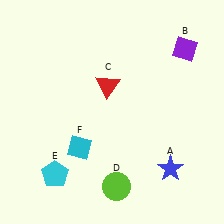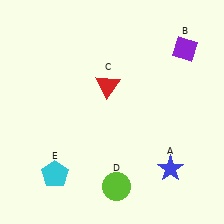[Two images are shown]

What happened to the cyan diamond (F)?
The cyan diamond (F) was removed in Image 2. It was in the bottom-left area of Image 1.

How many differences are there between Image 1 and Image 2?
There is 1 difference between the two images.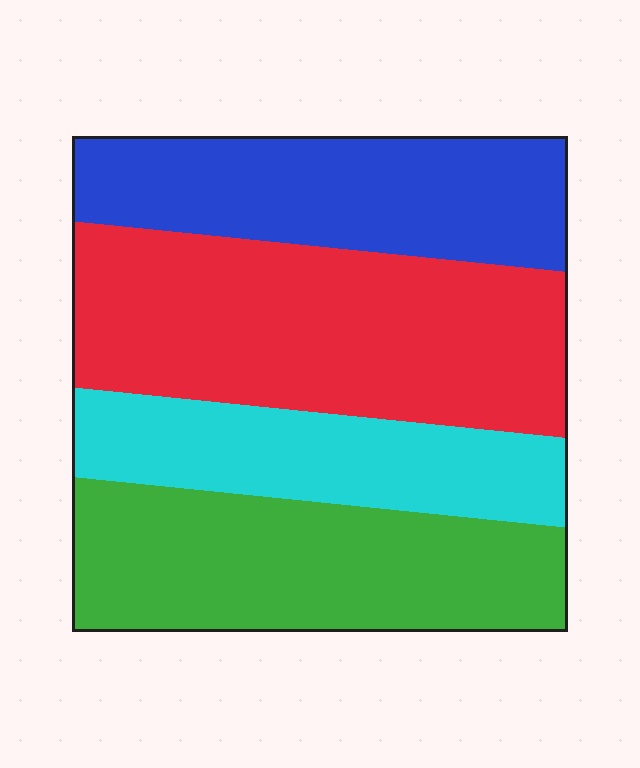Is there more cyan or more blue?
Blue.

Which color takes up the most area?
Red, at roughly 35%.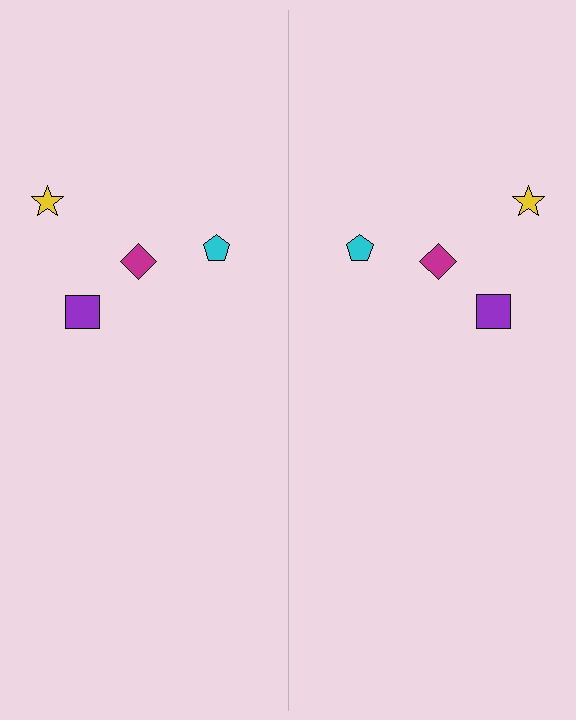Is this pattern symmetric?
Yes, this pattern has bilateral (reflection) symmetry.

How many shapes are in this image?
There are 8 shapes in this image.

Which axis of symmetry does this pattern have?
The pattern has a vertical axis of symmetry running through the center of the image.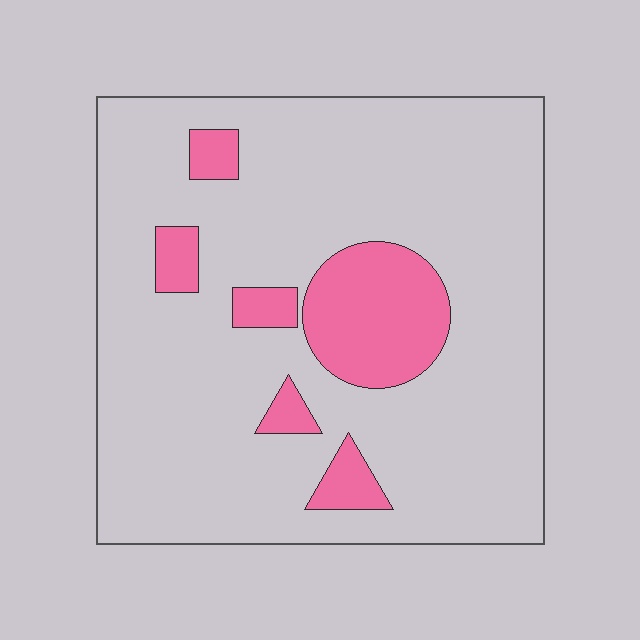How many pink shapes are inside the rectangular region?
6.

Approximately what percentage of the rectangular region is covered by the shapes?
Approximately 15%.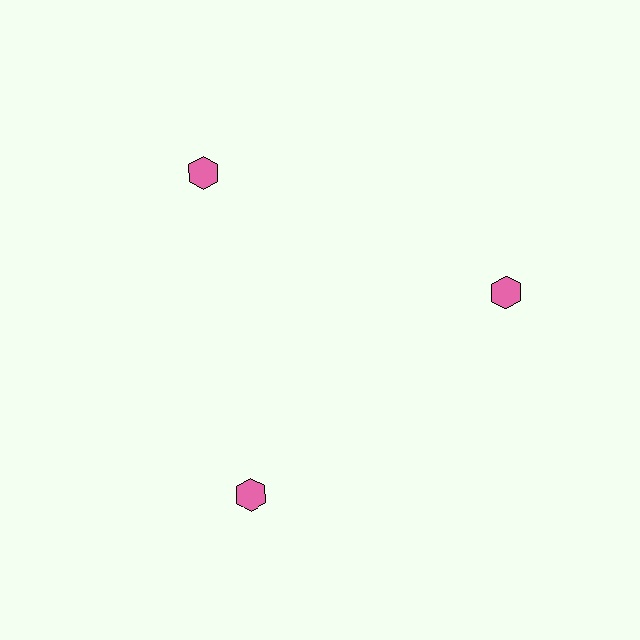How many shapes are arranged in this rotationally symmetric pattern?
There are 3 shapes, arranged in 3 groups of 1.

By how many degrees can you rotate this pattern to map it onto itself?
The pattern maps onto itself every 120 degrees of rotation.